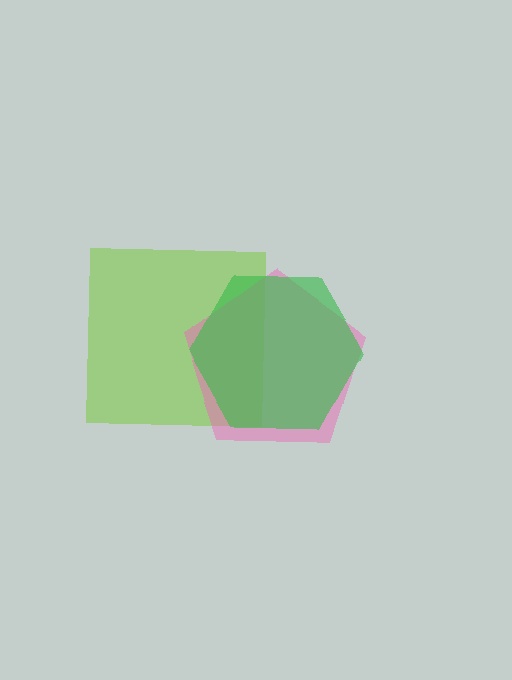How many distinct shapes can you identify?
There are 3 distinct shapes: a lime square, a pink pentagon, a green hexagon.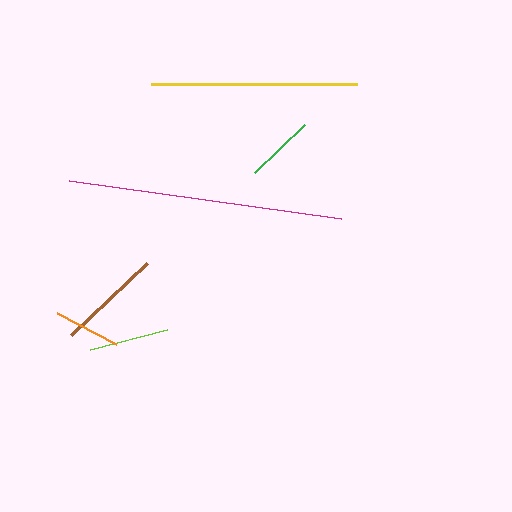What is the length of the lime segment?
The lime segment is approximately 80 pixels long.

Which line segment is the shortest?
The orange line is the shortest at approximately 66 pixels.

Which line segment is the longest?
The magenta line is the longest at approximately 275 pixels.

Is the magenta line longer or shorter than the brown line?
The magenta line is longer than the brown line.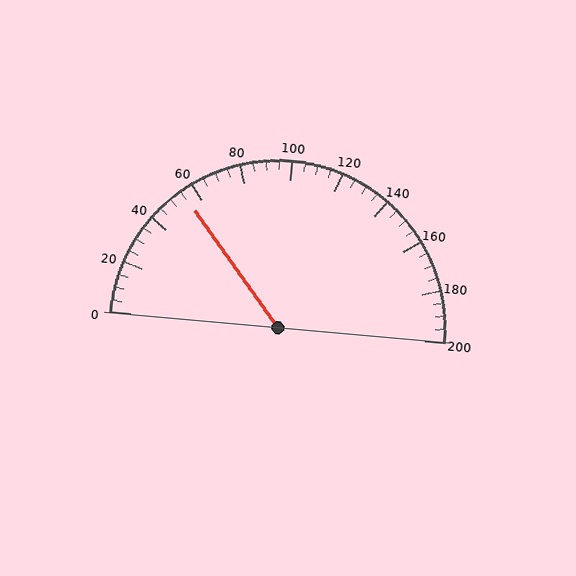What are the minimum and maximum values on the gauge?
The gauge ranges from 0 to 200.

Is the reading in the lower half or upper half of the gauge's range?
The reading is in the lower half of the range (0 to 200).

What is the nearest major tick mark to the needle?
The nearest major tick mark is 60.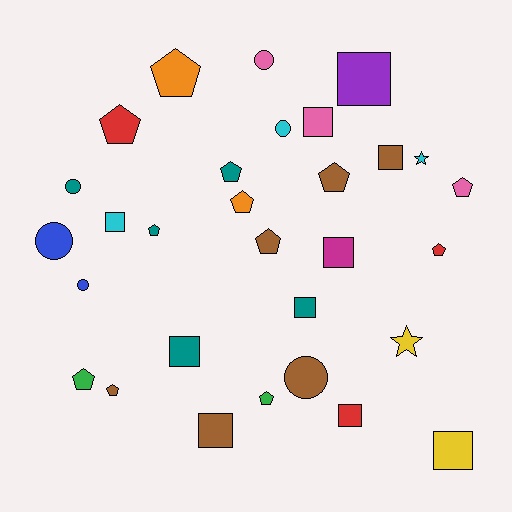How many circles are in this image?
There are 6 circles.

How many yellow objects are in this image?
There are 2 yellow objects.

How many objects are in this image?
There are 30 objects.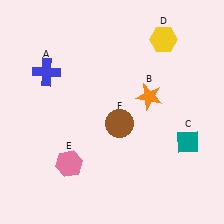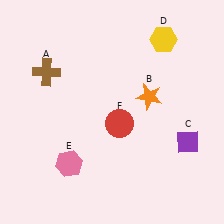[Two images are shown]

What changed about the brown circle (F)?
In Image 1, F is brown. In Image 2, it changed to red.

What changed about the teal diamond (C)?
In Image 1, C is teal. In Image 2, it changed to purple.